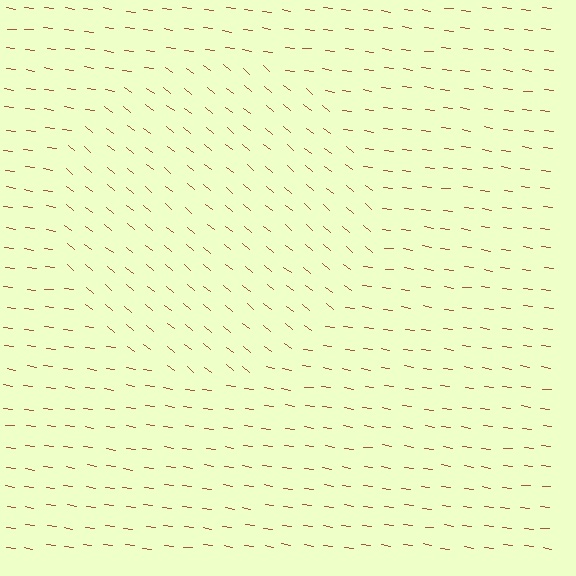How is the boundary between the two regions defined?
The boundary is defined purely by a change in line orientation (approximately 31 degrees difference). All lines are the same color and thickness.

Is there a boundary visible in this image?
Yes, there is a texture boundary formed by a change in line orientation.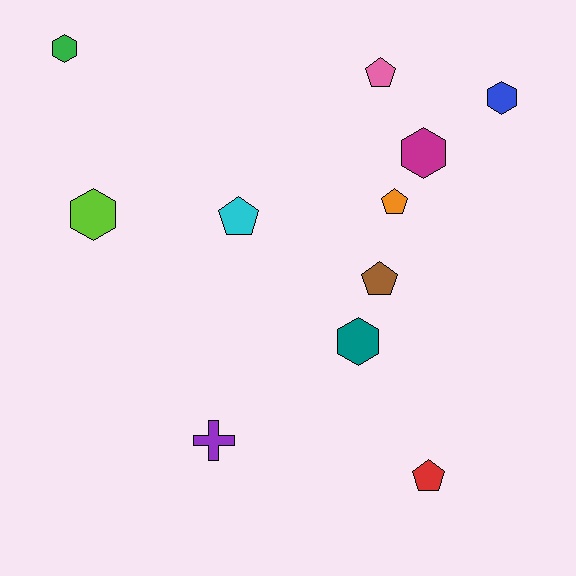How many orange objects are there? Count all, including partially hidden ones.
There is 1 orange object.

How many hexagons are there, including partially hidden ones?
There are 5 hexagons.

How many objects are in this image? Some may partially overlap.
There are 11 objects.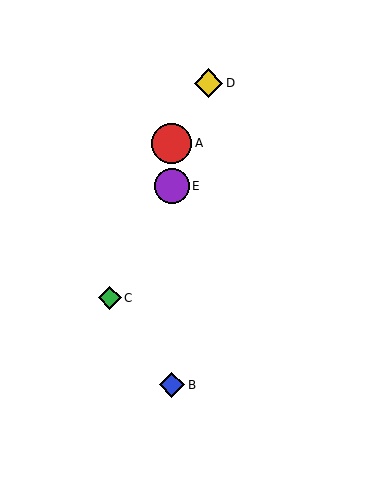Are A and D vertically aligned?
No, A is at x≈172 and D is at x≈209.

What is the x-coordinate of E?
Object E is at x≈172.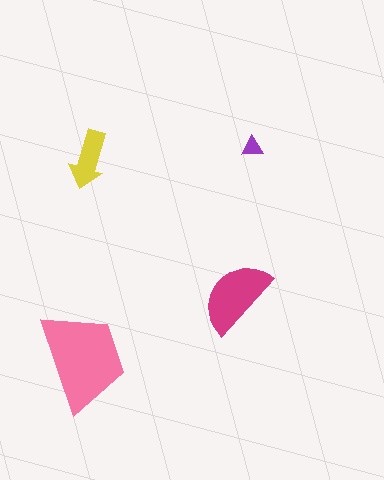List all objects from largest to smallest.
The pink trapezoid, the magenta semicircle, the yellow arrow, the purple triangle.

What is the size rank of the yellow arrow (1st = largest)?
3rd.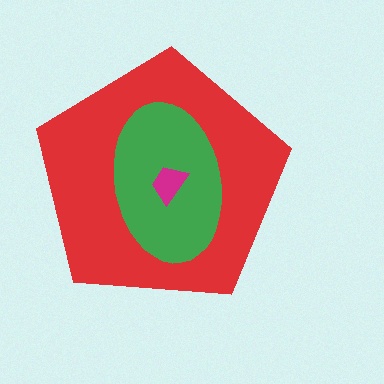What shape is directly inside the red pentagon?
The green ellipse.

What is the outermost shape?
The red pentagon.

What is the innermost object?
The magenta trapezoid.